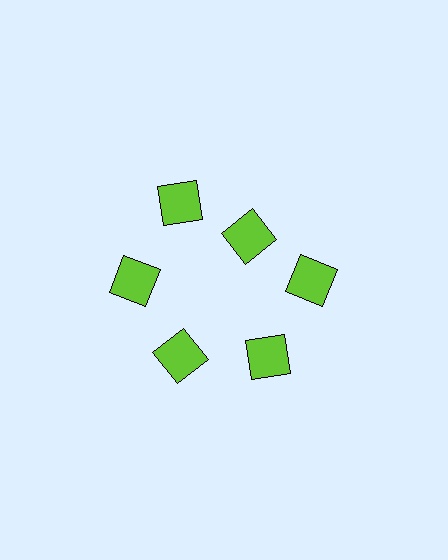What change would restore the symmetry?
The symmetry would be restored by moving it outward, back onto the ring so that all 6 squares sit at equal angles and equal distance from the center.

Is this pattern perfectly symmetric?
No. The 6 lime squares are arranged in a ring, but one element near the 1 o'clock position is pulled inward toward the center, breaking the 6-fold rotational symmetry.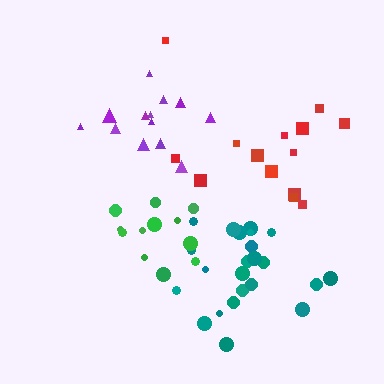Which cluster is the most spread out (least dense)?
Red.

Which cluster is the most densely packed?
Green.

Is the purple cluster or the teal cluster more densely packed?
Purple.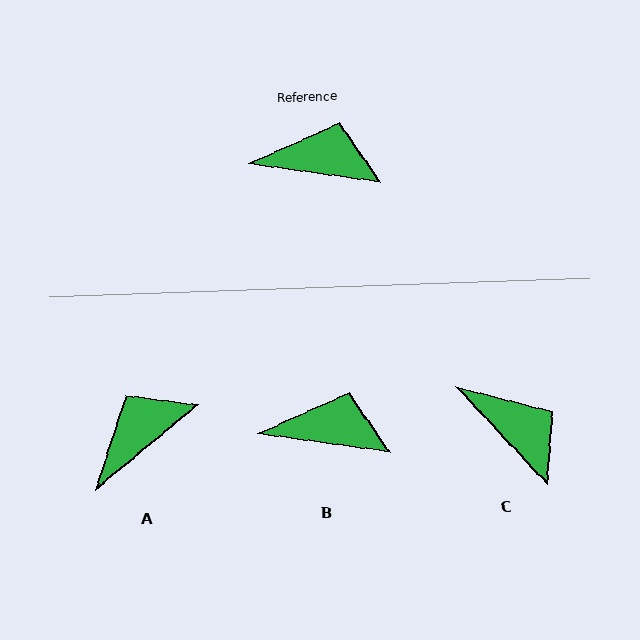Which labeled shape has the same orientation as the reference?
B.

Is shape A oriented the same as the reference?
No, it is off by about 48 degrees.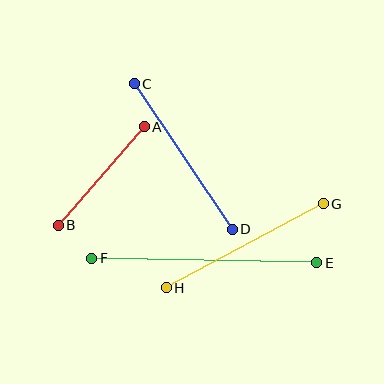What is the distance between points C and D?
The distance is approximately 176 pixels.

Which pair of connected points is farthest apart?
Points E and F are farthest apart.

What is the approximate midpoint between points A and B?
The midpoint is at approximately (101, 176) pixels.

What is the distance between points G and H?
The distance is approximately 178 pixels.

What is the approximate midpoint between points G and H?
The midpoint is at approximately (245, 246) pixels.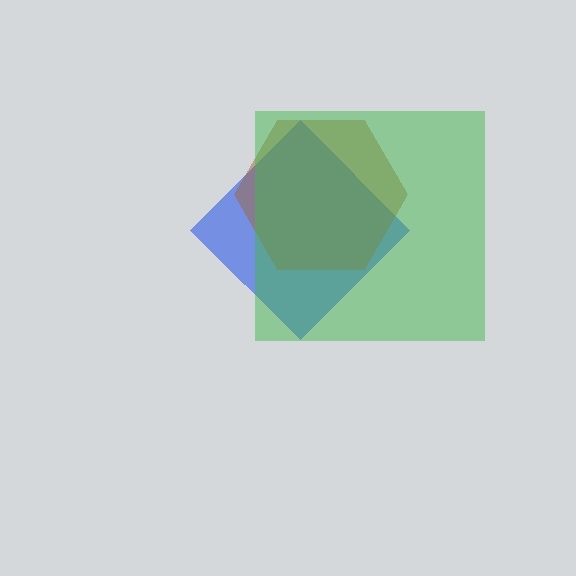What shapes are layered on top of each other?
The layered shapes are: a blue diamond, a brown hexagon, a green square.